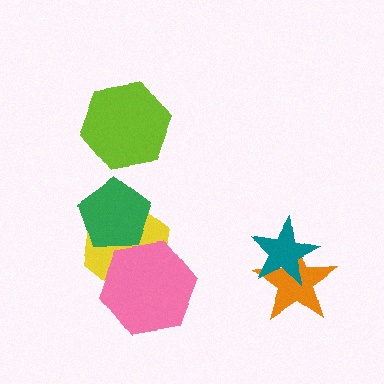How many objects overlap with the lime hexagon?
0 objects overlap with the lime hexagon.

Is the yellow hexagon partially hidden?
Yes, it is partially covered by another shape.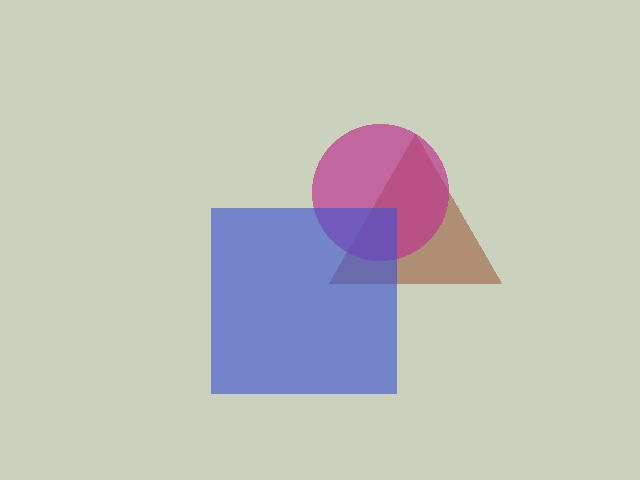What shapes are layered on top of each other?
The layered shapes are: a brown triangle, a magenta circle, a blue square.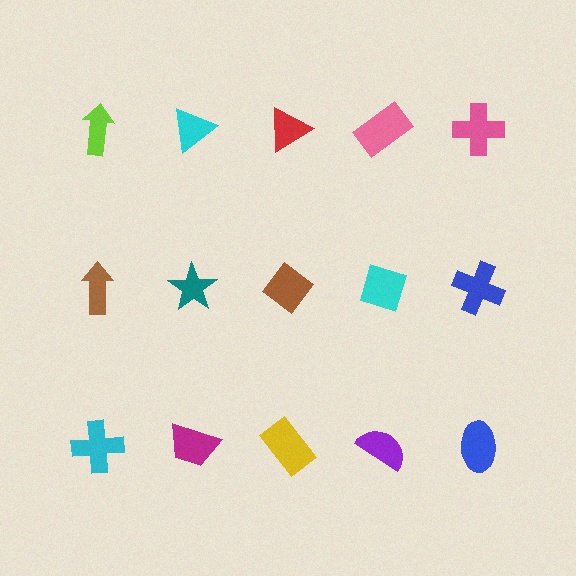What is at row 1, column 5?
A pink cross.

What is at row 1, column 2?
A cyan triangle.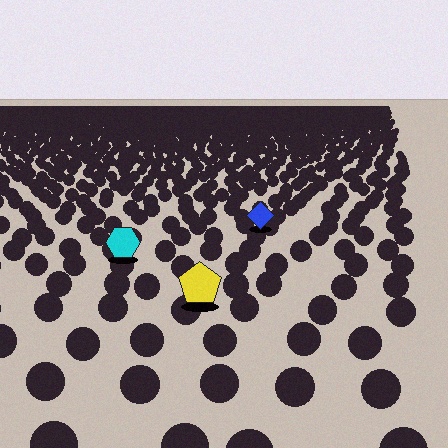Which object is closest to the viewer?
The yellow pentagon is closest. The texture marks near it are larger and more spread out.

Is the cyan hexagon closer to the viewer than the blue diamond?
Yes. The cyan hexagon is closer — you can tell from the texture gradient: the ground texture is coarser near it.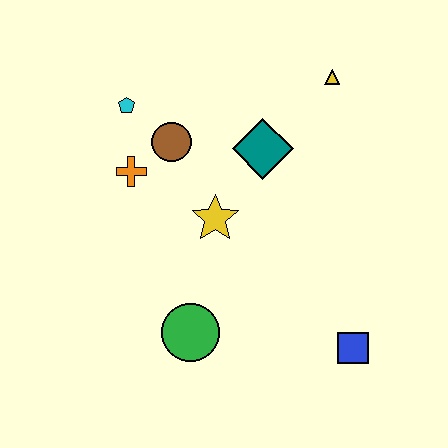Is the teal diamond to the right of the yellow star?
Yes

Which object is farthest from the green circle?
The yellow triangle is farthest from the green circle.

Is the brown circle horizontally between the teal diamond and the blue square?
No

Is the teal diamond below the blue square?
No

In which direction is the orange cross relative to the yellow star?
The orange cross is to the left of the yellow star.